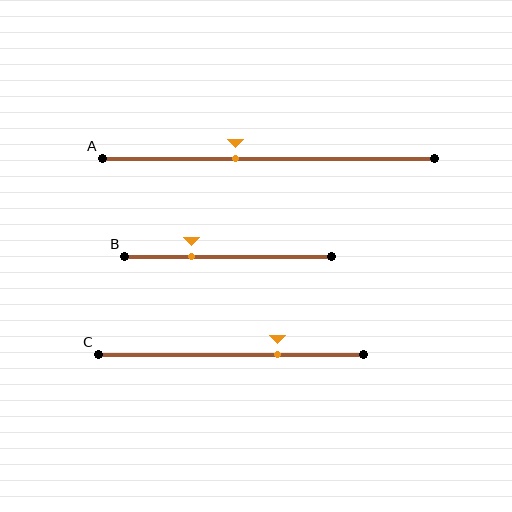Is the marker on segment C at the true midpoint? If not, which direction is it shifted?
No, the marker on segment C is shifted to the right by about 18% of the segment length.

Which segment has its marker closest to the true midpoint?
Segment A has its marker closest to the true midpoint.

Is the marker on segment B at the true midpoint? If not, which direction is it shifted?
No, the marker on segment B is shifted to the left by about 18% of the segment length.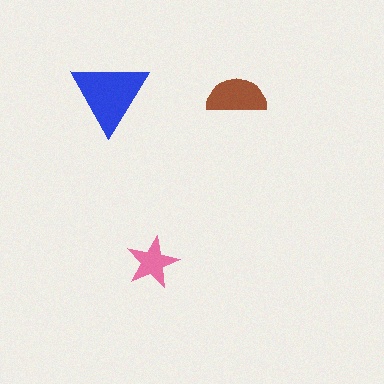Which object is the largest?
The blue triangle.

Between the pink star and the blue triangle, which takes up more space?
The blue triangle.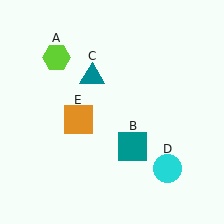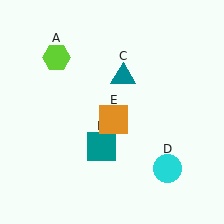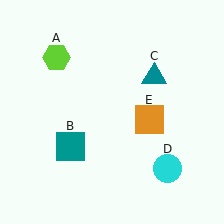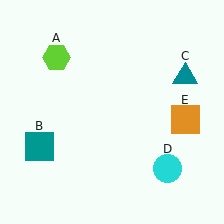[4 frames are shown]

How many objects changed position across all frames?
3 objects changed position: teal square (object B), teal triangle (object C), orange square (object E).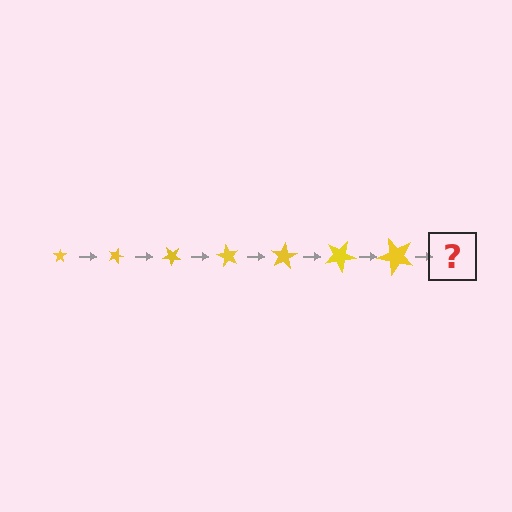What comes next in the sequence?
The next element should be a star, larger than the previous one and rotated 140 degrees from the start.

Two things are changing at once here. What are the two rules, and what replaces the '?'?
The two rules are that the star grows larger each step and it rotates 20 degrees each step. The '?' should be a star, larger than the previous one and rotated 140 degrees from the start.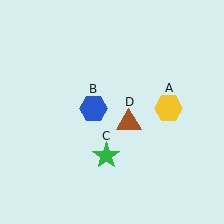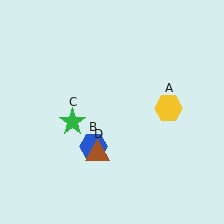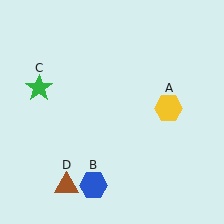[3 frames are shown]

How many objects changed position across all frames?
3 objects changed position: blue hexagon (object B), green star (object C), brown triangle (object D).